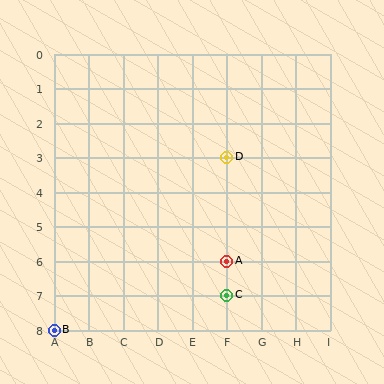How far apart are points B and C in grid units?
Points B and C are 5 columns and 1 row apart (about 5.1 grid units diagonally).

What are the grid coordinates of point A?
Point A is at grid coordinates (F, 6).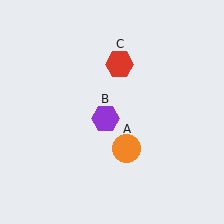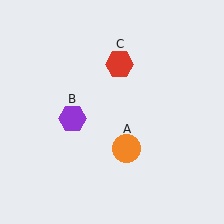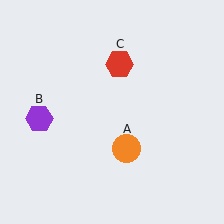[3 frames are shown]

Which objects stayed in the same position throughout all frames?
Orange circle (object A) and red hexagon (object C) remained stationary.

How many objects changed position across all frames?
1 object changed position: purple hexagon (object B).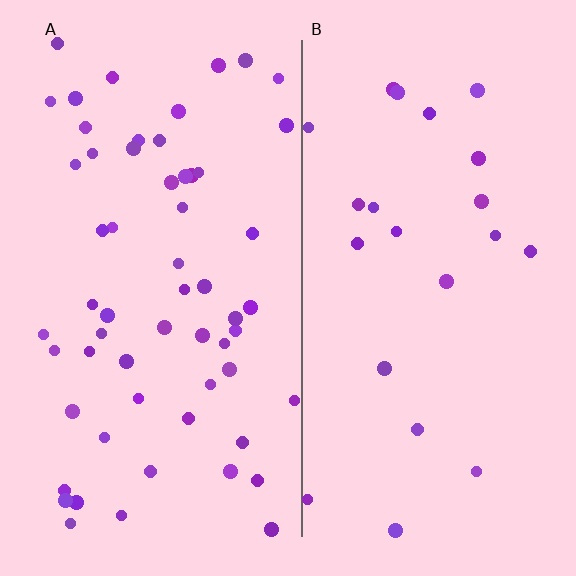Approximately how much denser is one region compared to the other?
Approximately 2.6× — region A over region B.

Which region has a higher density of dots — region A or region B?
A (the left).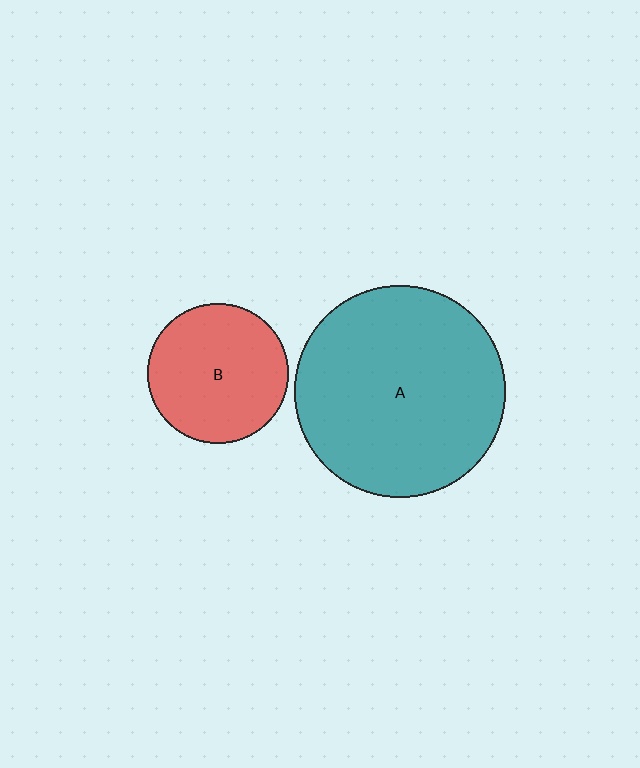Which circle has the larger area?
Circle A (teal).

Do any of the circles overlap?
No, none of the circles overlap.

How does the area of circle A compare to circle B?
Approximately 2.3 times.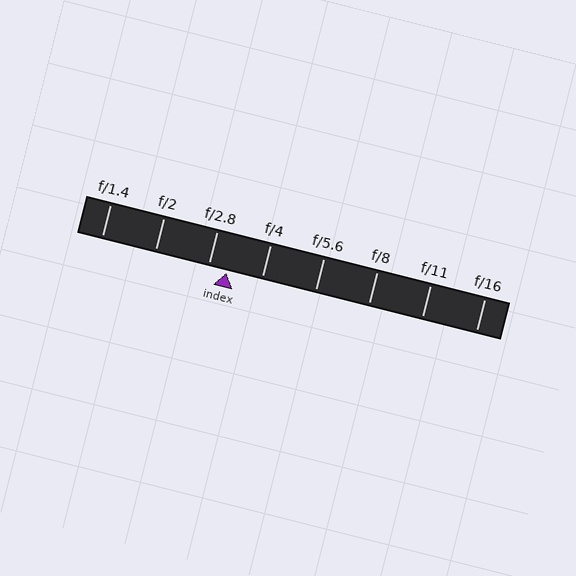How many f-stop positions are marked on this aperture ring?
There are 8 f-stop positions marked.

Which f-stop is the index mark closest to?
The index mark is closest to f/2.8.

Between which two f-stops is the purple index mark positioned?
The index mark is between f/2.8 and f/4.